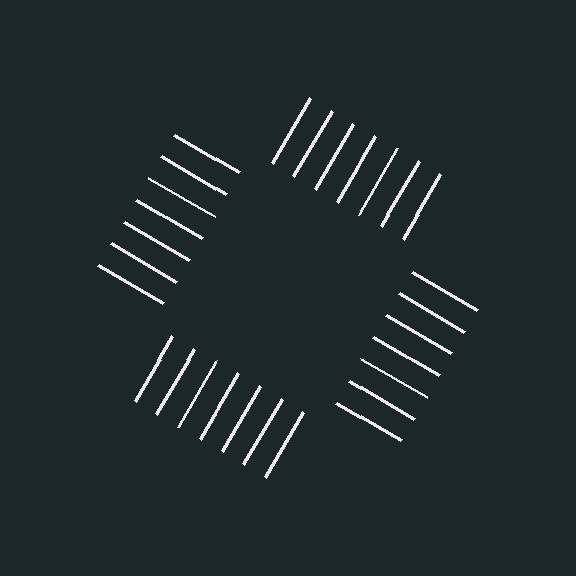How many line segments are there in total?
28 — 7 along each of the 4 edges.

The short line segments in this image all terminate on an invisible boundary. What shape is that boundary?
An illusory square — the line segments terminate on its edges but no continuous stroke is drawn.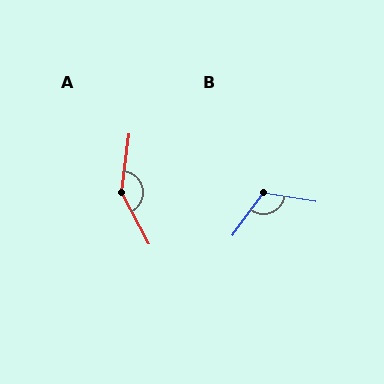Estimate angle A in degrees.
Approximately 145 degrees.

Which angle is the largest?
A, at approximately 145 degrees.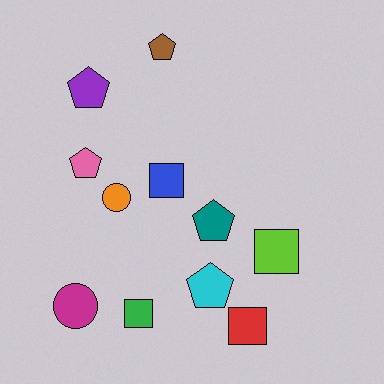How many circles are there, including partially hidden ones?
There are 2 circles.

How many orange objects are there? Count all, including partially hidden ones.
There is 1 orange object.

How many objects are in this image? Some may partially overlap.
There are 11 objects.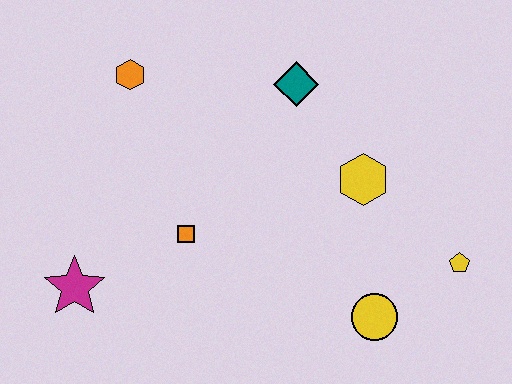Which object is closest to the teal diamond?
The yellow hexagon is closest to the teal diamond.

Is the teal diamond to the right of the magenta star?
Yes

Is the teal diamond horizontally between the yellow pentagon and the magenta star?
Yes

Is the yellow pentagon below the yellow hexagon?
Yes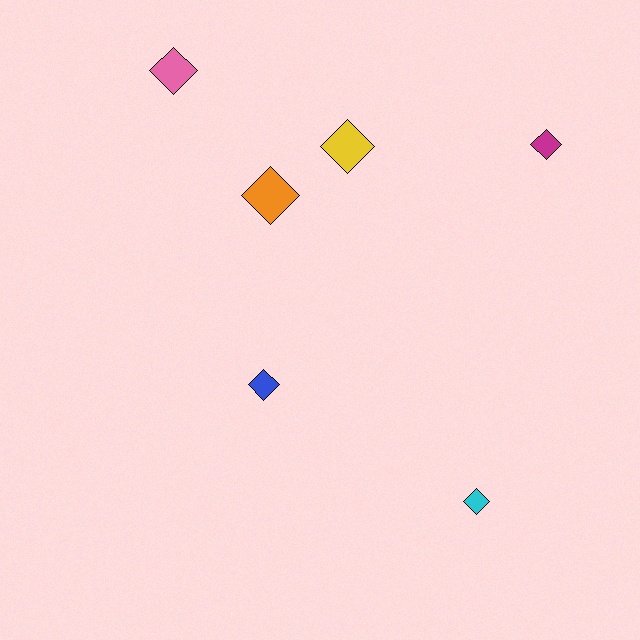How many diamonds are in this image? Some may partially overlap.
There are 6 diamonds.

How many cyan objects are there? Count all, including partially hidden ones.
There is 1 cyan object.